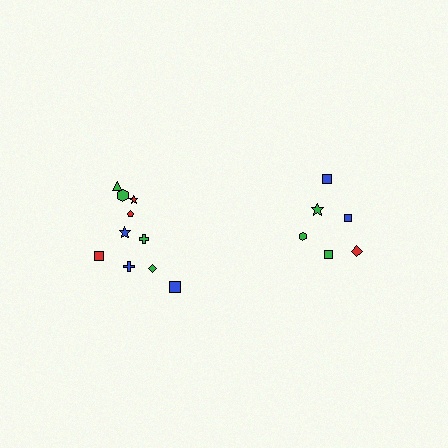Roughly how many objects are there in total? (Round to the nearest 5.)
Roughly 15 objects in total.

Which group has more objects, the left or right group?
The left group.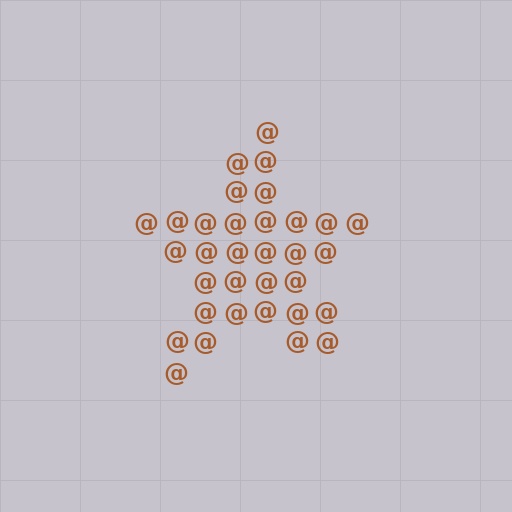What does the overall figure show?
The overall figure shows a star.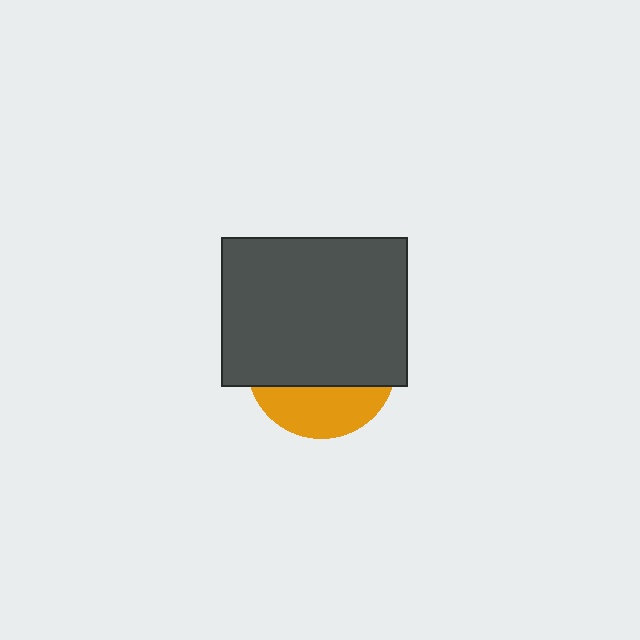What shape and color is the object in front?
The object in front is a dark gray rectangle.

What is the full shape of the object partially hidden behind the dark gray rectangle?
The partially hidden object is an orange circle.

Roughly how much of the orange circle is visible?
A small part of it is visible (roughly 31%).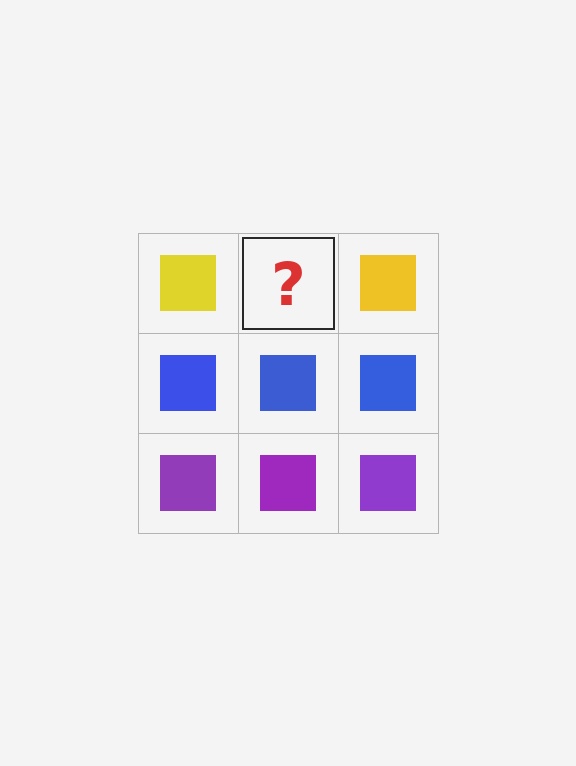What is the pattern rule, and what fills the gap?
The rule is that each row has a consistent color. The gap should be filled with a yellow square.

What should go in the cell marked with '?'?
The missing cell should contain a yellow square.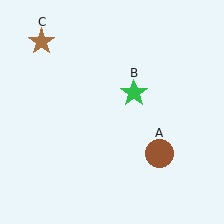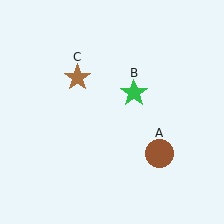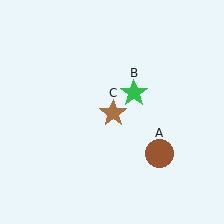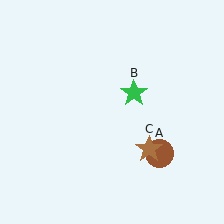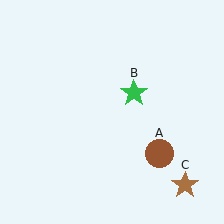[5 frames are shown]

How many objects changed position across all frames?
1 object changed position: brown star (object C).